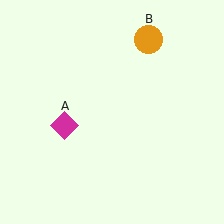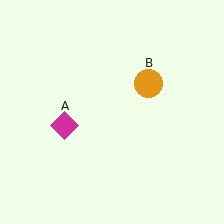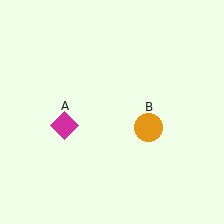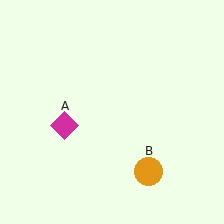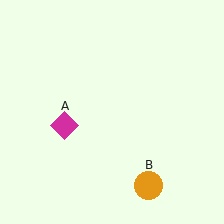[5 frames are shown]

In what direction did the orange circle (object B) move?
The orange circle (object B) moved down.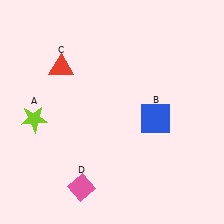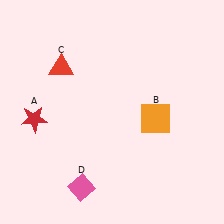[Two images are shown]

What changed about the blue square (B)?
In Image 1, B is blue. In Image 2, it changed to orange.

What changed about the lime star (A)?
In Image 1, A is lime. In Image 2, it changed to red.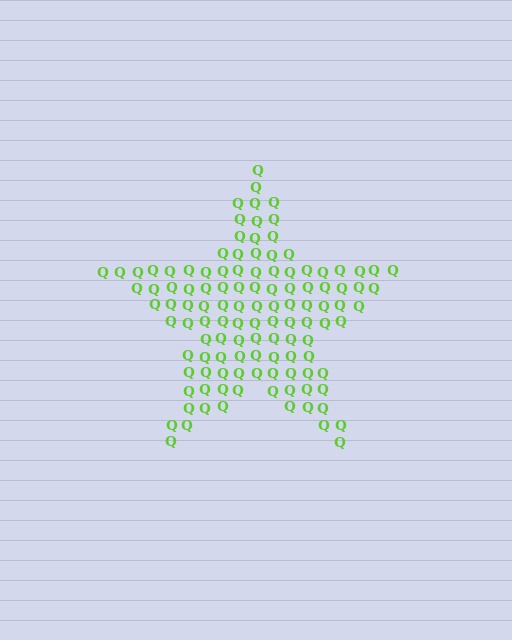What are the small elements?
The small elements are letter Q's.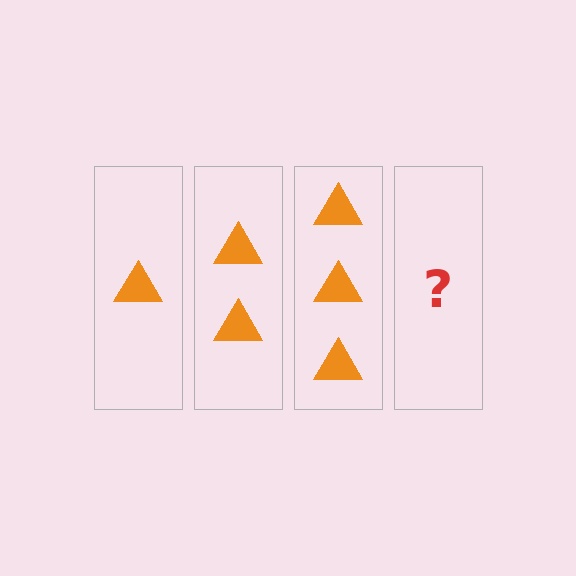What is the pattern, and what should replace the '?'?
The pattern is that each step adds one more triangle. The '?' should be 4 triangles.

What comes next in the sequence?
The next element should be 4 triangles.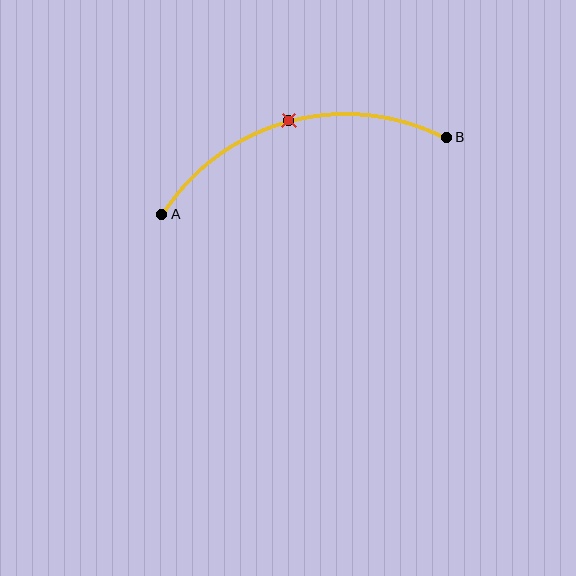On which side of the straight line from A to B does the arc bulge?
The arc bulges above the straight line connecting A and B.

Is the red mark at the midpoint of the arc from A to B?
Yes. The red mark lies on the arc at equal arc-length from both A and B — it is the arc midpoint.